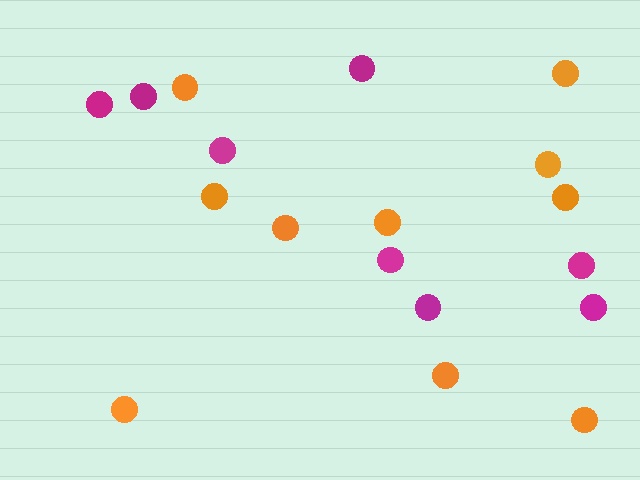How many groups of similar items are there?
There are 2 groups: one group of orange circles (10) and one group of magenta circles (8).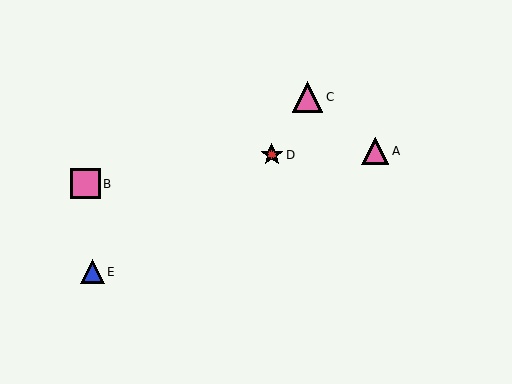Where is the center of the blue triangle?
The center of the blue triangle is at (92, 272).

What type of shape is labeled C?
Shape C is a pink triangle.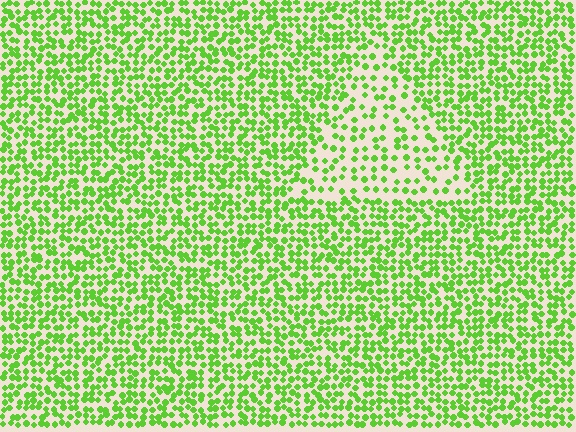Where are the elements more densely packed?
The elements are more densely packed outside the triangle boundary.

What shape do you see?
I see a triangle.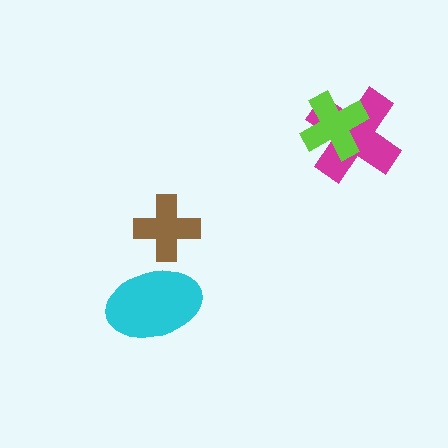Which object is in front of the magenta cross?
The lime cross is in front of the magenta cross.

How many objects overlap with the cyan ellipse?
0 objects overlap with the cyan ellipse.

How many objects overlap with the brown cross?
0 objects overlap with the brown cross.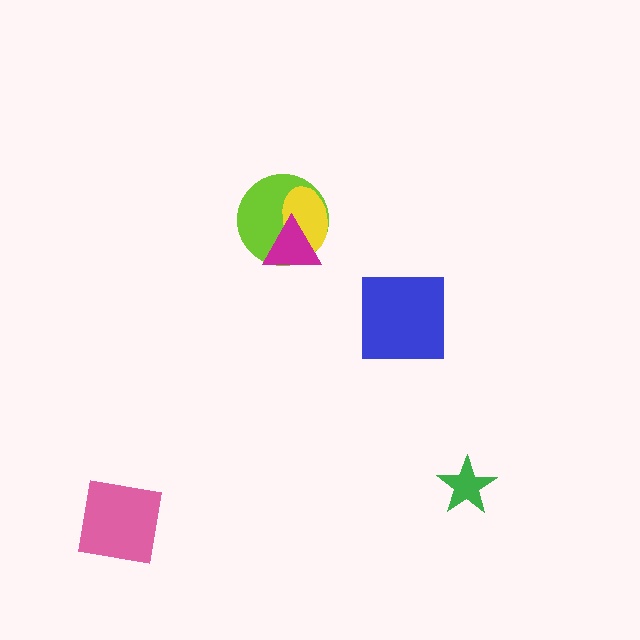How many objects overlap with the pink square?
0 objects overlap with the pink square.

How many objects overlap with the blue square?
0 objects overlap with the blue square.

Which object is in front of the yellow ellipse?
The magenta triangle is in front of the yellow ellipse.